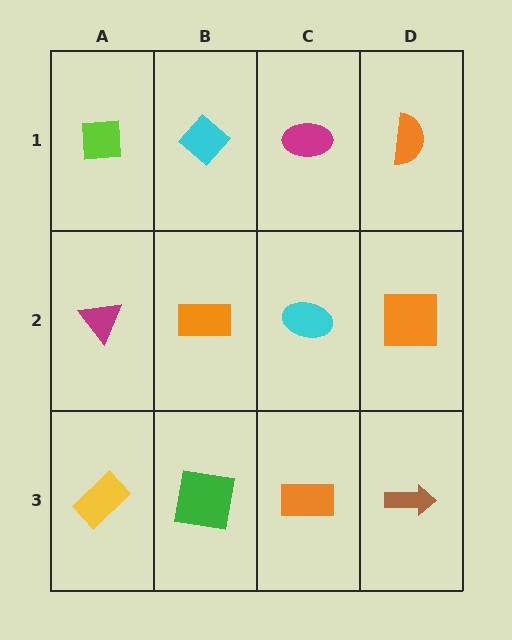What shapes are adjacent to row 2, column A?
A lime square (row 1, column A), a yellow rectangle (row 3, column A), an orange rectangle (row 2, column B).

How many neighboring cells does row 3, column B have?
3.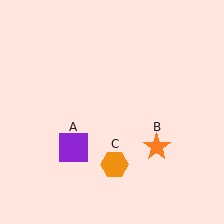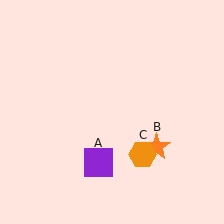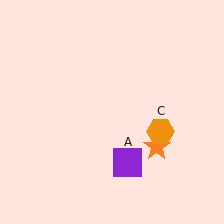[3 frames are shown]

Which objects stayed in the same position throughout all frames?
Orange star (object B) remained stationary.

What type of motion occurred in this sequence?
The purple square (object A), orange hexagon (object C) rotated counterclockwise around the center of the scene.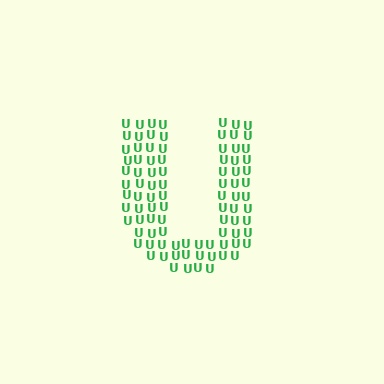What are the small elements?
The small elements are letter U's.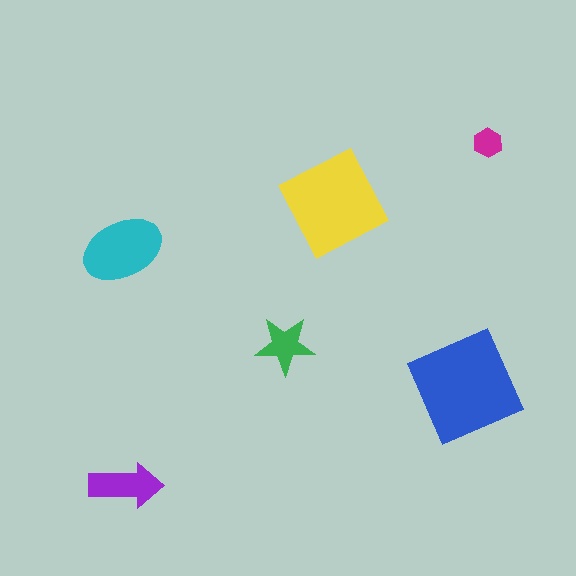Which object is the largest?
The blue square.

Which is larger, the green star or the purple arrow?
The purple arrow.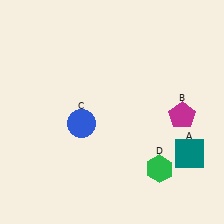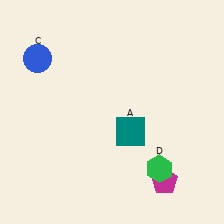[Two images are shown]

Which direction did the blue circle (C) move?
The blue circle (C) moved up.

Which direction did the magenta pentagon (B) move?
The magenta pentagon (B) moved down.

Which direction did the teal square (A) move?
The teal square (A) moved left.